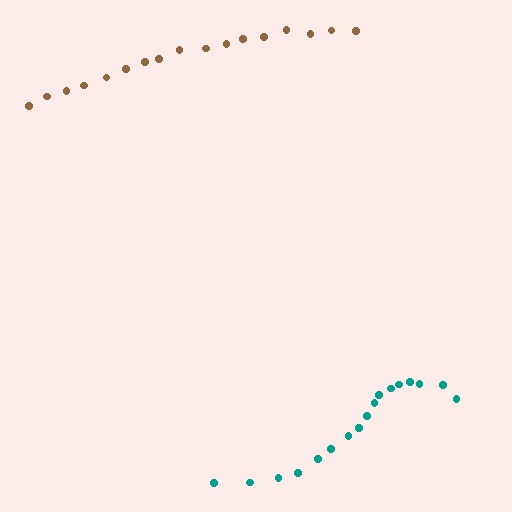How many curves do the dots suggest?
There are 2 distinct paths.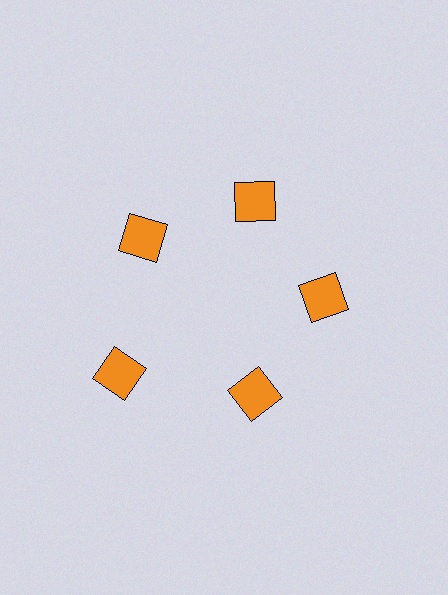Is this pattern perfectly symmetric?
No. The 5 orange squares are arranged in a ring, but one element near the 8 o'clock position is pushed outward from the center, breaking the 5-fold rotational symmetry.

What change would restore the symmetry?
The symmetry would be restored by moving it inward, back onto the ring so that all 5 squares sit at equal angles and equal distance from the center.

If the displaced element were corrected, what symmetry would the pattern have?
It would have 5-fold rotational symmetry — the pattern would map onto itself every 72 degrees.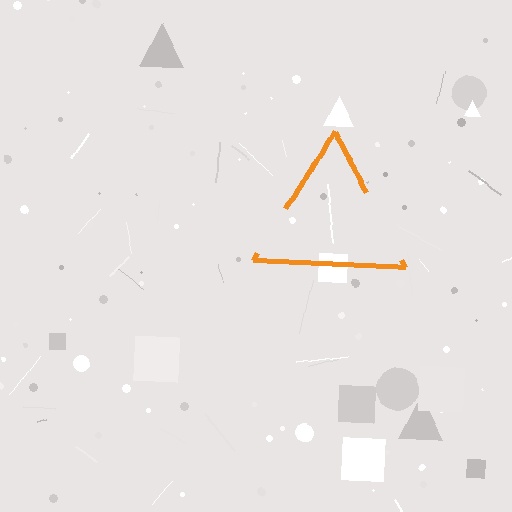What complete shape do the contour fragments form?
The contour fragments form a triangle.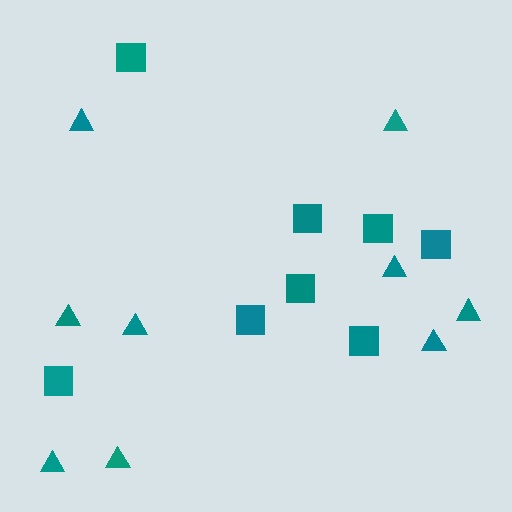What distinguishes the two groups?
There are 2 groups: one group of squares (8) and one group of triangles (9).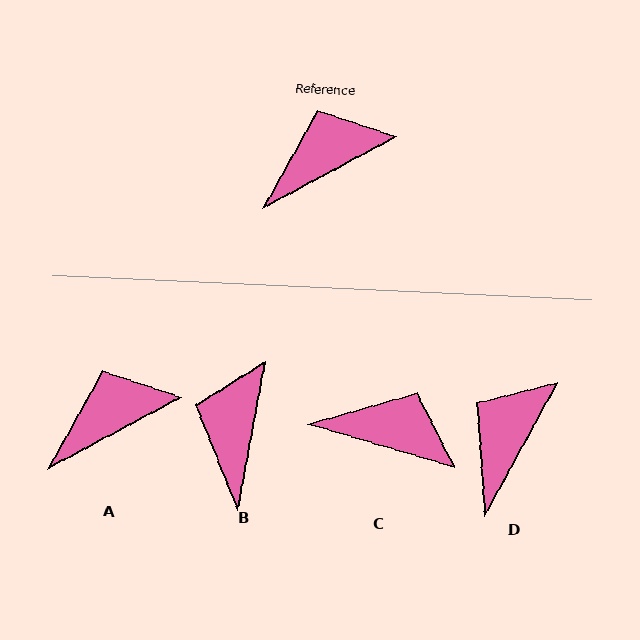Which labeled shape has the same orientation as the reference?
A.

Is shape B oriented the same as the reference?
No, it is off by about 51 degrees.